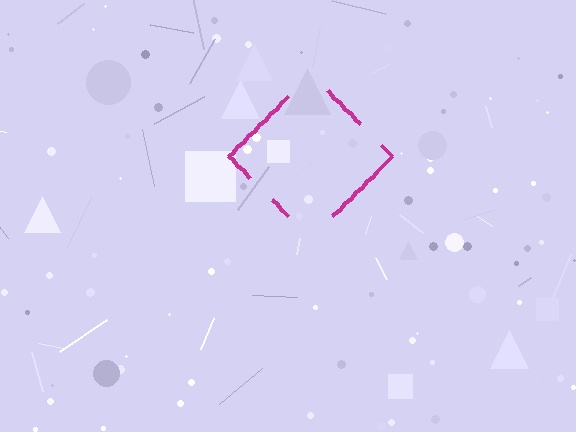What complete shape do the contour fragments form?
The contour fragments form a diamond.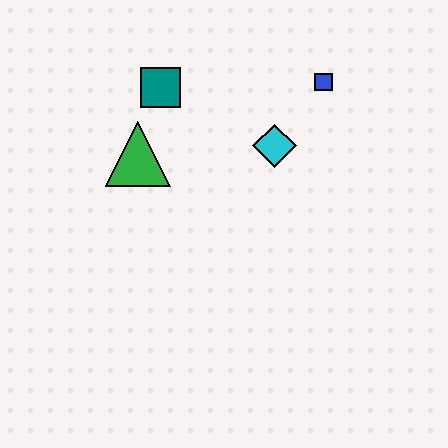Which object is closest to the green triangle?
The teal square is closest to the green triangle.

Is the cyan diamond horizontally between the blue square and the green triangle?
Yes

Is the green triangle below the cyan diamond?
Yes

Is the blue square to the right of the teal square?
Yes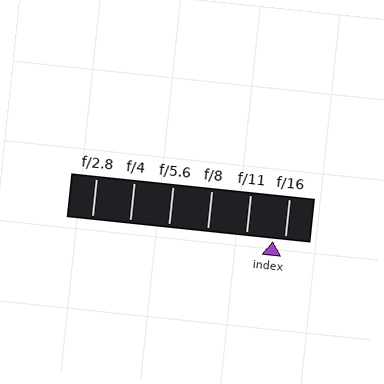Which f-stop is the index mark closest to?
The index mark is closest to f/16.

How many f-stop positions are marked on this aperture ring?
There are 6 f-stop positions marked.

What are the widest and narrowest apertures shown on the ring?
The widest aperture shown is f/2.8 and the narrowest is f/16.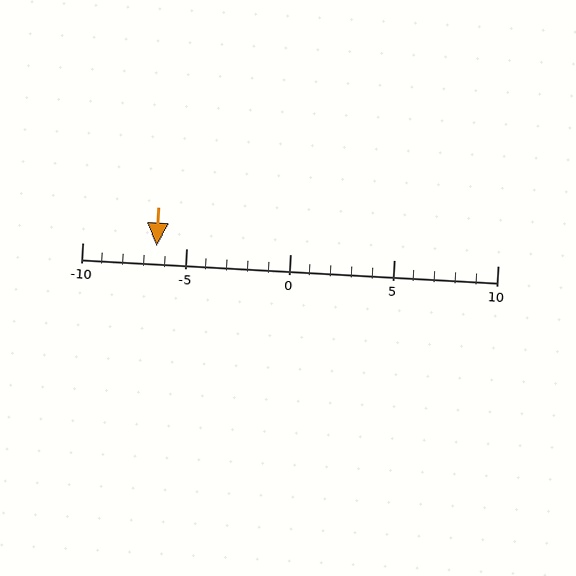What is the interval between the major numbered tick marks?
The major tick marks are spaced 5 units apart.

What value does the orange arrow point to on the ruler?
The orange arrow points to approximately -6.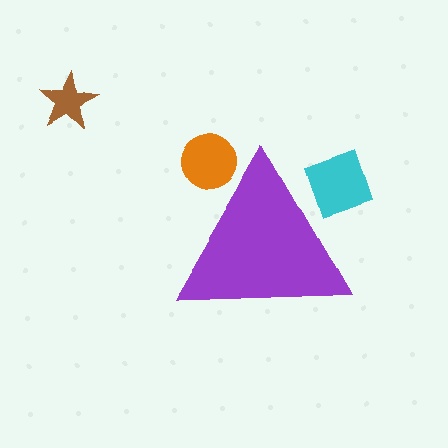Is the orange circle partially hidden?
Yes, the orange circle is partially hidden behind the purple triangle.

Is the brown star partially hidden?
No, the brown star is fully visible.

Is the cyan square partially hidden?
Yes, the cyan square is partially hidden behind the purple triangle.